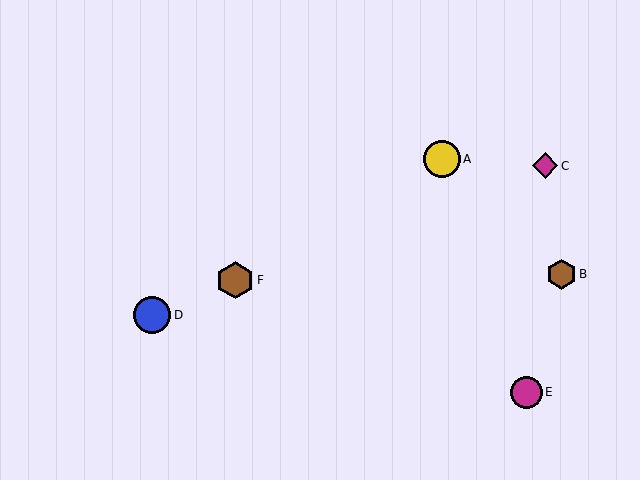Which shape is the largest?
The brown hexagon (labeled F) is the largest.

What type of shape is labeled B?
Shape B is a brown hexagon.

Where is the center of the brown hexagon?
The center of the brown hexagon is at (235, 280).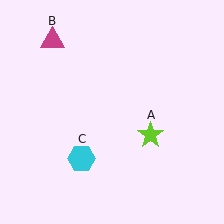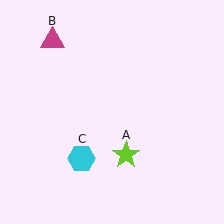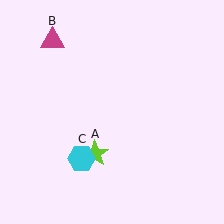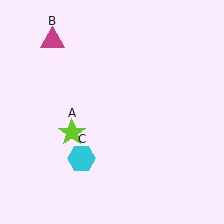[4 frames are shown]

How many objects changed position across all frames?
1 object changed position: lime star (object A).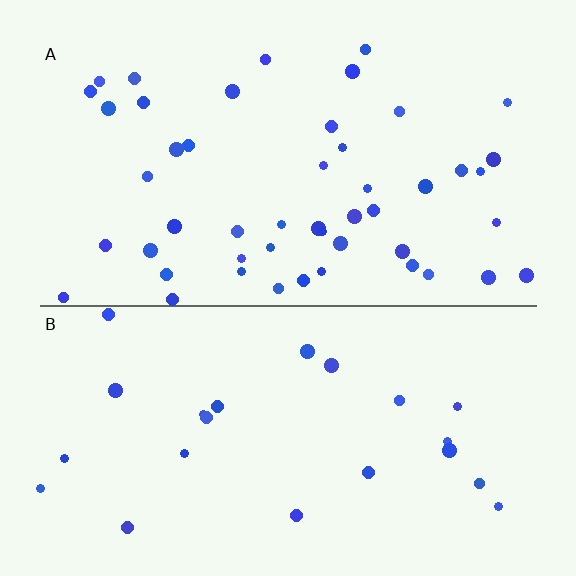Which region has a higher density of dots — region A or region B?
A (the top).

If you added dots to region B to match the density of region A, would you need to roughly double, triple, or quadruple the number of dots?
Approximately double.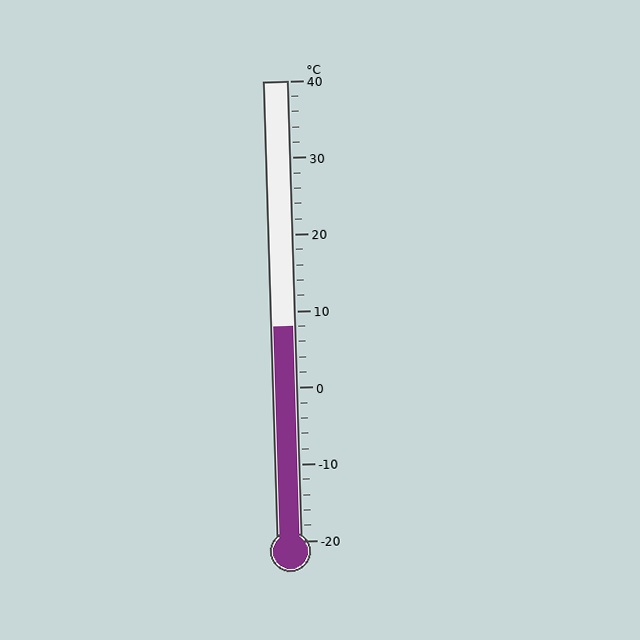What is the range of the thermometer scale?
The thermometer scale ranges from -20°C to 40°C.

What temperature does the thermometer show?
The thermometer shows approximately 8°C.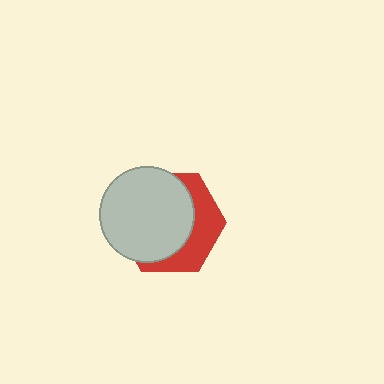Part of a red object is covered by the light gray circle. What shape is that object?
It is a hexagon.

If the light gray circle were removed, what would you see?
You would see the complete red hexagon.